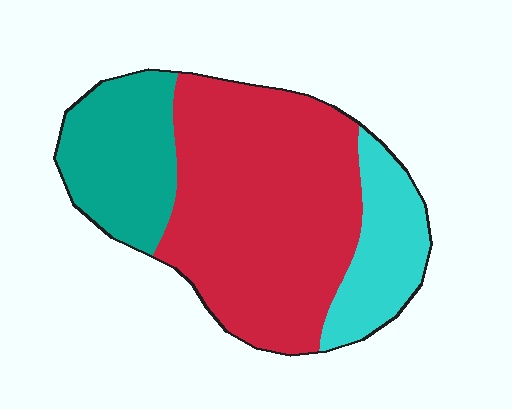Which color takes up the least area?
Cyan, at roughly 20%.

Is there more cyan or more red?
Red.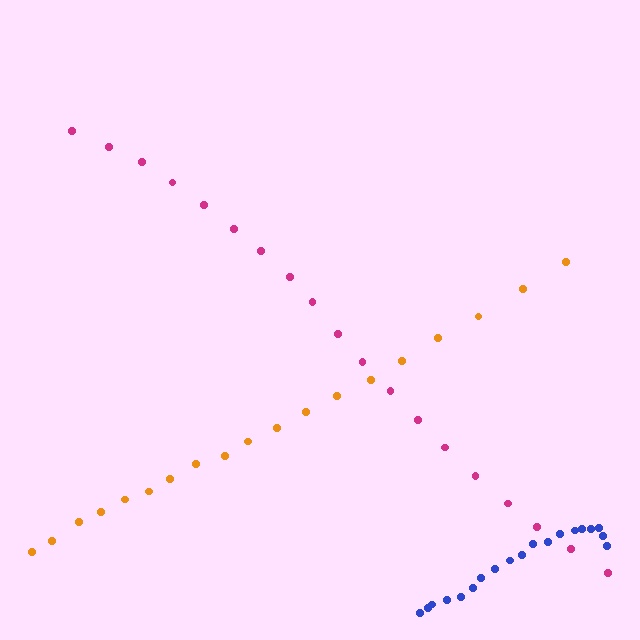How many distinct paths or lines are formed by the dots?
There are 3 distinct paths.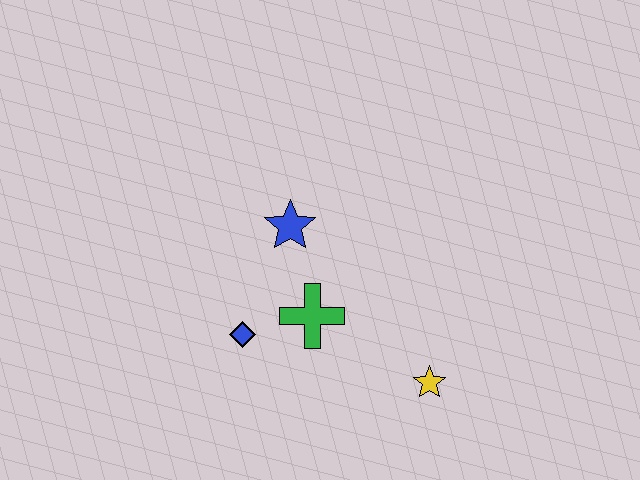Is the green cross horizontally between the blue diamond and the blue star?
No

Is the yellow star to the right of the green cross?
Yes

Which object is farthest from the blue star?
The yellow star is farthest from the blue star.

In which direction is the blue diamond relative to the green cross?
The blue diamond is to the left of the green cross.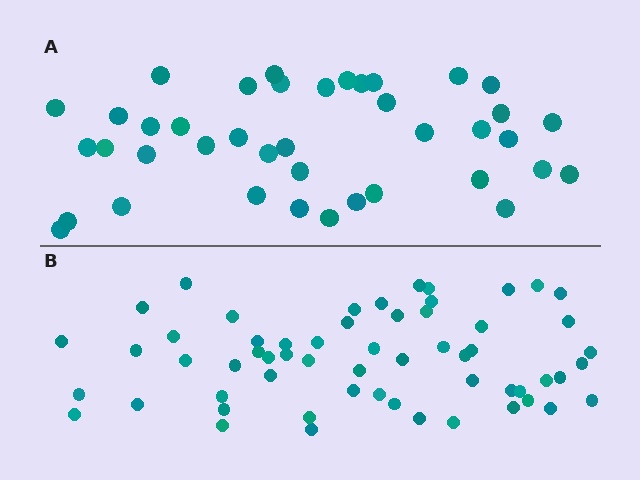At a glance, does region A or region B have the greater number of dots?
Region B (the bottom region) has more dots.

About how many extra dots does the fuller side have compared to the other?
Region B has approximately 20 more dots than region A.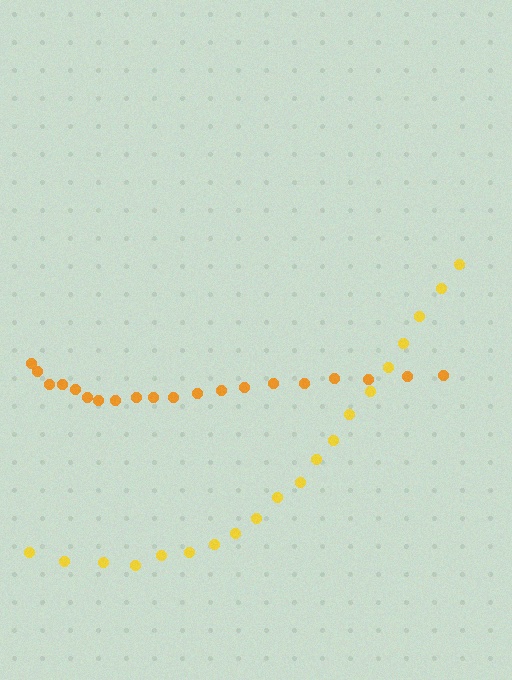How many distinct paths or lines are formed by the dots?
There are 2 distinct paths.